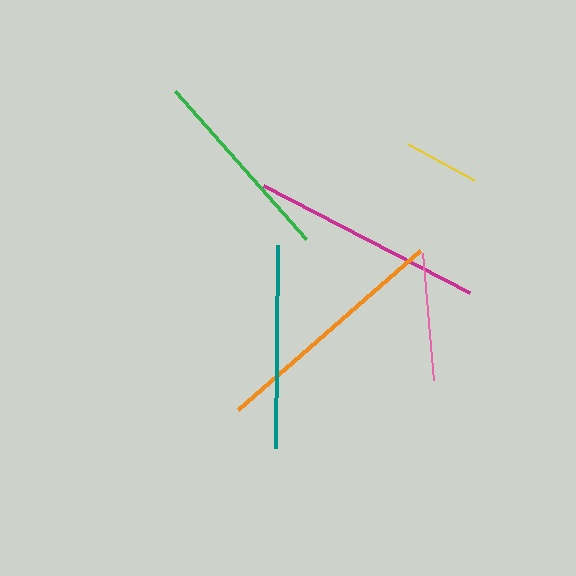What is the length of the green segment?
The green segment is approximately 198 pixels long.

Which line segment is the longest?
The orange line is the longest at approximately 241 pixels.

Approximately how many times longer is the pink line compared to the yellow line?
The pink line is approximately 1.7 times the length of the yellow line.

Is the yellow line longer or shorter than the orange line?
The orange line is longer than the yellow line.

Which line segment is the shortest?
The yellow line is the shortest at approximately 75 pixels.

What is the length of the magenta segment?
The magenta segment is approximately 232 pixels long.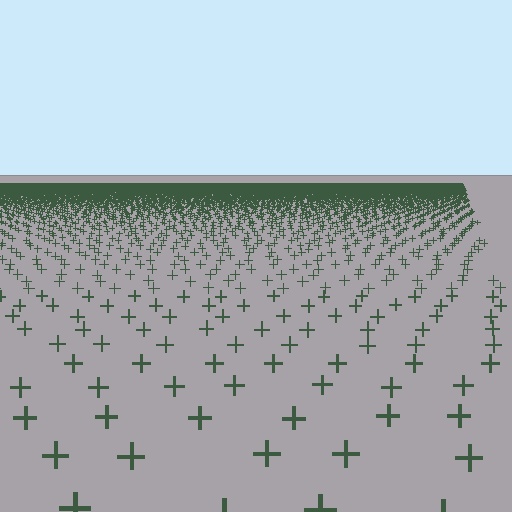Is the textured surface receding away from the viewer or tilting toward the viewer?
The surface is receding away from the viewer. Texture elements get smaller and denser toward the top.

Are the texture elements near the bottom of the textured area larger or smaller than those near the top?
Larger. Near the bottom, elements are closer to the viewer and appear at a bigger on-screen size.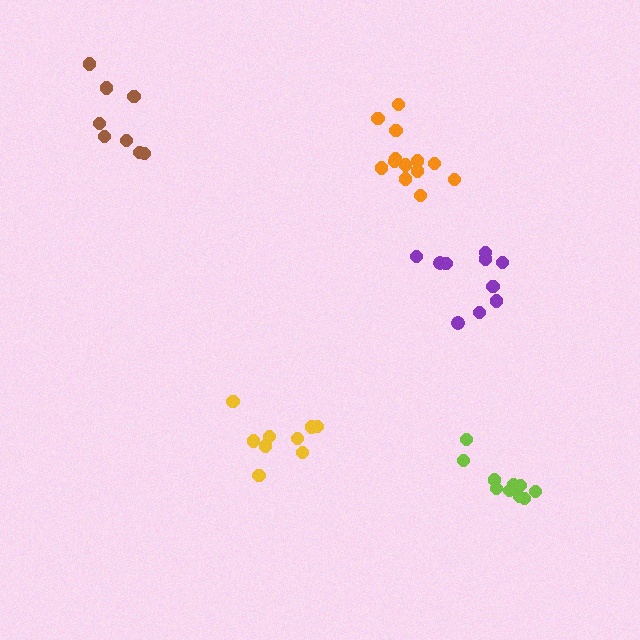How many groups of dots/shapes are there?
There are 5 groups.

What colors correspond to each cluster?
The clusters are colored: orange, yellow, brown, purple, lime.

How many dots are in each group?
Group 1: 13 dots, Group 2: 9 dots, Group 3: 8 dots, Group 4: 10 dots, Group 5: 10 dots (50 total).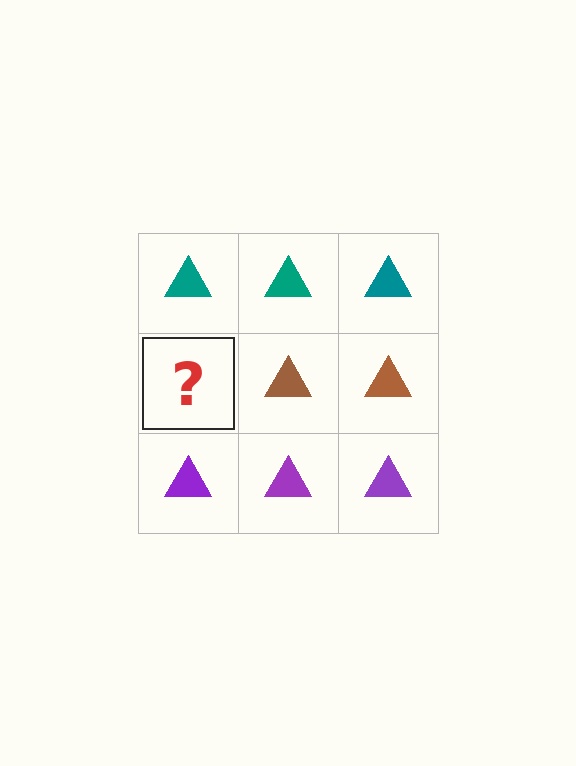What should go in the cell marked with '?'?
The missing cell should contain a brown triangle.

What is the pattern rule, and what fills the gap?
The rule is that each row has a consistent color. The gap should be filled with a brown triangle.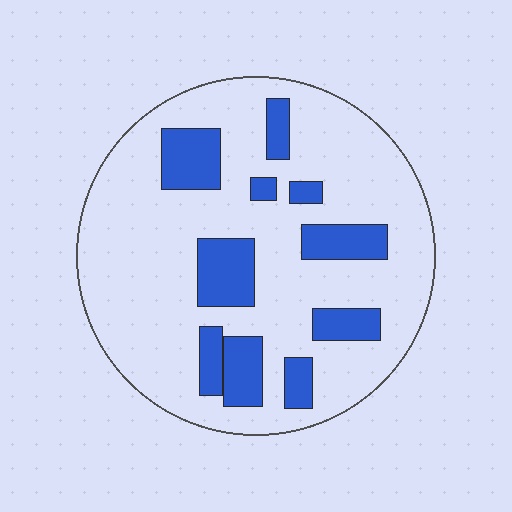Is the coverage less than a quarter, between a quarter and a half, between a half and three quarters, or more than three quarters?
Less than a quarter.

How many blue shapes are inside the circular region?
10.